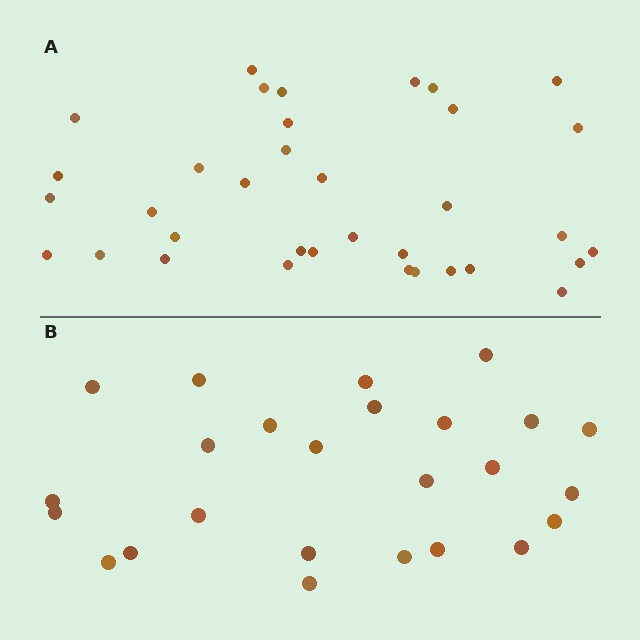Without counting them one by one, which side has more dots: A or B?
Region A (the top region) has more dots.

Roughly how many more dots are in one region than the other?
Region A has roughly 10 or so more dots than region B.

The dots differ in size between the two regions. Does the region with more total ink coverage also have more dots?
No. Region B has more total ink coverage because its dots are larger, but region A actually contains more individual dots. Total area can be misleading — the number of items is what matters here.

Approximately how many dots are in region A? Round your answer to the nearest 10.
About 40 dots. (The exact count is 35, which rounds to 40.)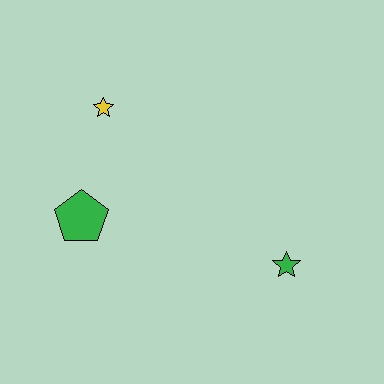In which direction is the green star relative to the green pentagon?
The green star is to the right of the green pentagon.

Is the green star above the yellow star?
No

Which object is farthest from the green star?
The yellow star is farthest from the green star.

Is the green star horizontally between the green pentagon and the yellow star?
No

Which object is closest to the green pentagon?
The yellow star is closest to the green pentagon.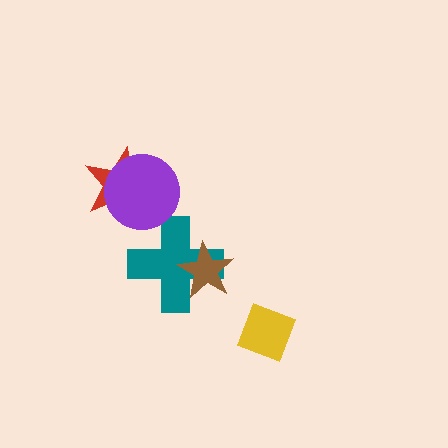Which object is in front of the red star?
The purple circle is in front of the red star.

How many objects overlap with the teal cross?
1 object overlaps with the teal cross.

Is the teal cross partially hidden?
Yes, it is partially covered by another shape.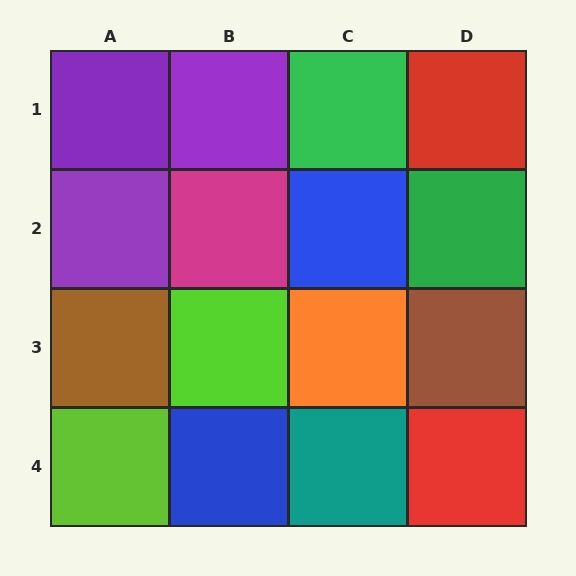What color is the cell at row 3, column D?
Brown.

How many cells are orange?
1 cell is orange.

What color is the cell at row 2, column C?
Blue.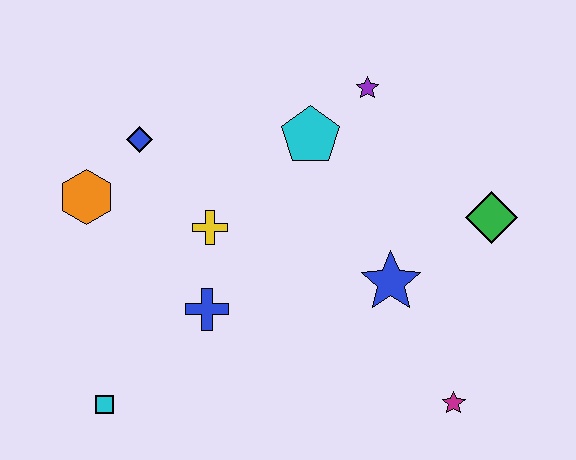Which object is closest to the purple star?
The cyan pentagon is closest to the purple star.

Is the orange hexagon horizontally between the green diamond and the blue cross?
No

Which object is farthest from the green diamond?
The cyan square is farthest from the green diamond.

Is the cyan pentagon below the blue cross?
No